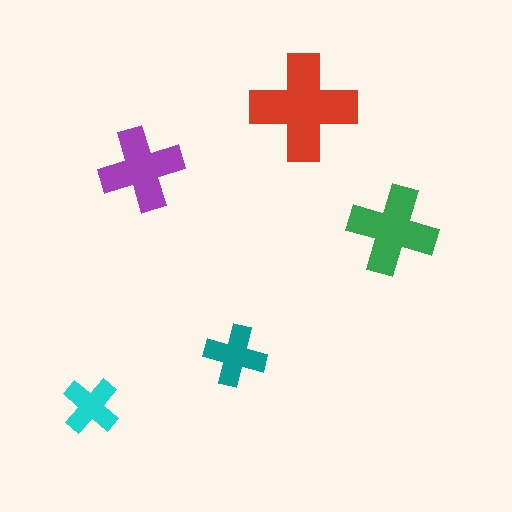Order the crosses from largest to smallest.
the red one, the green one, the purple one, the teal one, the cyan one.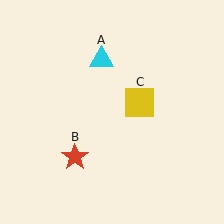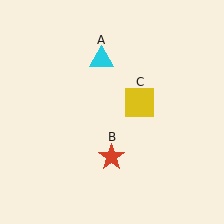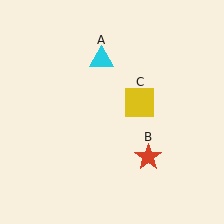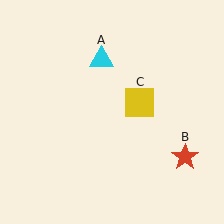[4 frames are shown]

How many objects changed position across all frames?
1 object changed position: red star (object B).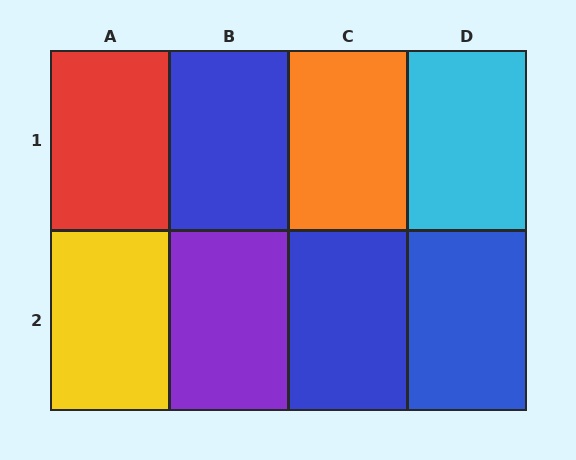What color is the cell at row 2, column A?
Yellow.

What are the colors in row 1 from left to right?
Red, blue, orange, cyan.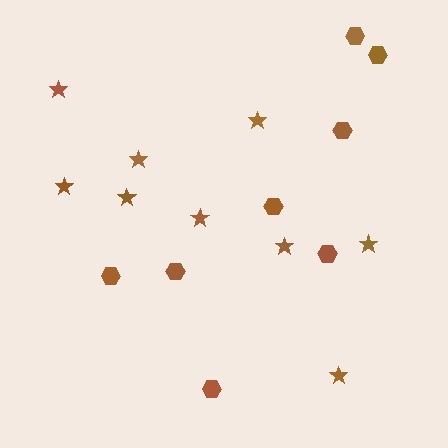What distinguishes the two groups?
There are 2 groups: one group of hexagons (8) and one group of stars (9).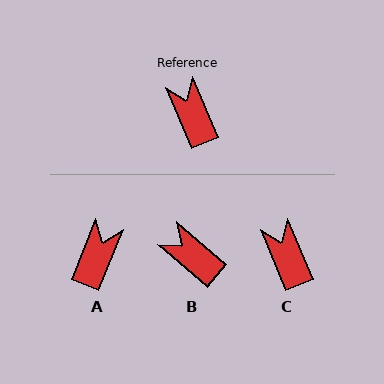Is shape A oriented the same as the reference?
No, it is off by about 45 degrees.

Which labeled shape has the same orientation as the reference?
C.